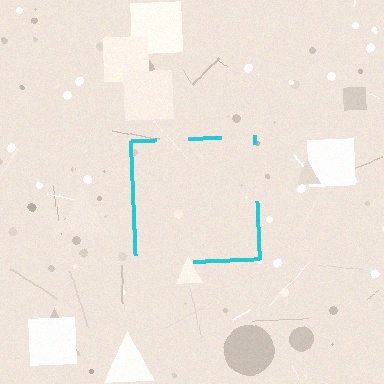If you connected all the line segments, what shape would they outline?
They would outline a square.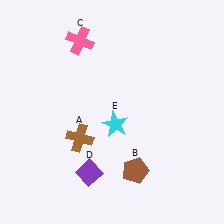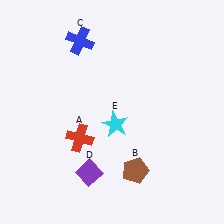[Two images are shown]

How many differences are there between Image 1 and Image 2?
There are 2 differences between the two images.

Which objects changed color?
A changed from brown to red. C changed from pink to blue.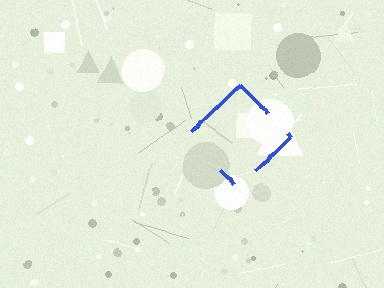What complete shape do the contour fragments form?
The contour fragments form a diamond.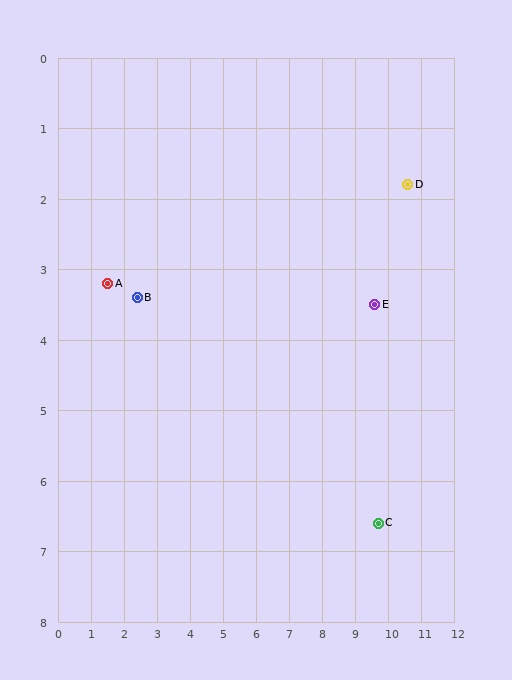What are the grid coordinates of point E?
Point E is at approximately (9.6, 3.5).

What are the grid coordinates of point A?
Point A is at approximately (1.5, 3.2).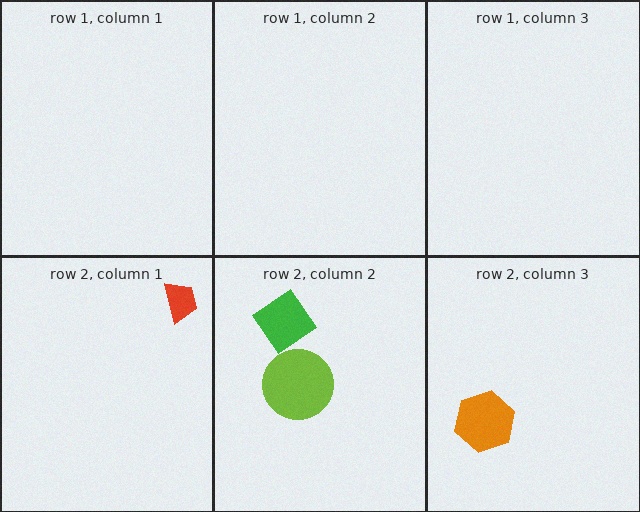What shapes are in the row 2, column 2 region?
The green diamond, the lime circle.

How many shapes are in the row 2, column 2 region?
2.